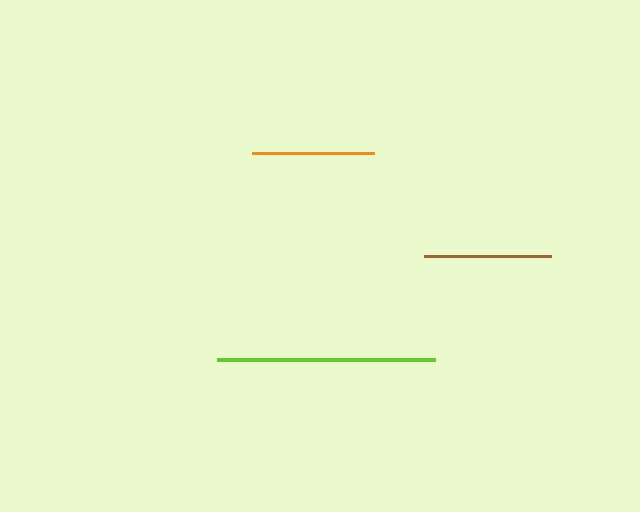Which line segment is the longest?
The lime line is the longest at approximately 217 pixels.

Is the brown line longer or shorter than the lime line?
The lime line is longer than the brown line.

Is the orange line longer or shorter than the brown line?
The brown line is longer than the orange line.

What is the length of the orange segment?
The orange segment is approximately 121 pixels long.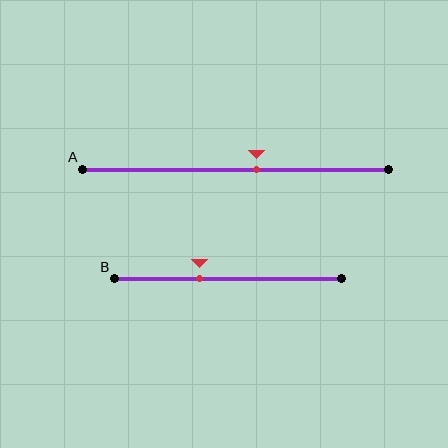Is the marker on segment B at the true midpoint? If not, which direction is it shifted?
No, the marker on segment B is shifted to the left by about 13% of the segment length.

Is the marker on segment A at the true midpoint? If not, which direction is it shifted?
No, the marker on segment A is shifted to the right by about 7% of the segment length.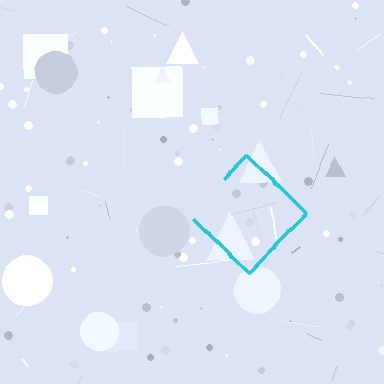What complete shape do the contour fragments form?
The contour fragments form a diamond.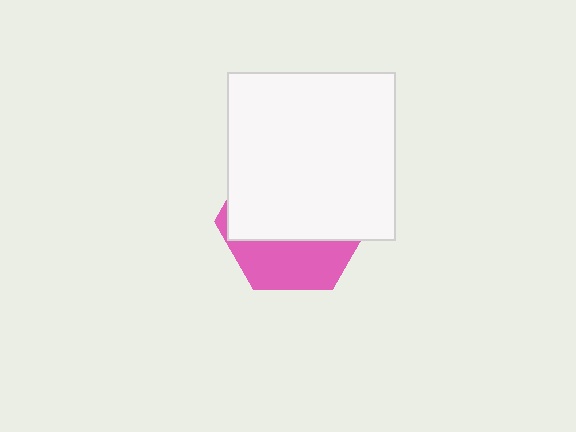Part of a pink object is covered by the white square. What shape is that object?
It is a hexagon.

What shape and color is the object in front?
The object in front is a white square.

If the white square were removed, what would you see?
You would see the complete pink hexagon.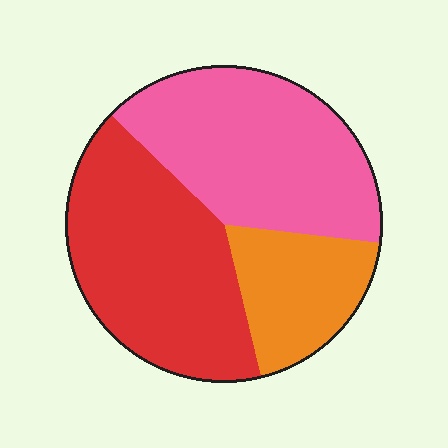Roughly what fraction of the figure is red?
Red takes up about two fifths (2/5) of the figure.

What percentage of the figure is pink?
Pink takes up about two fifths (2/5) of the figure.